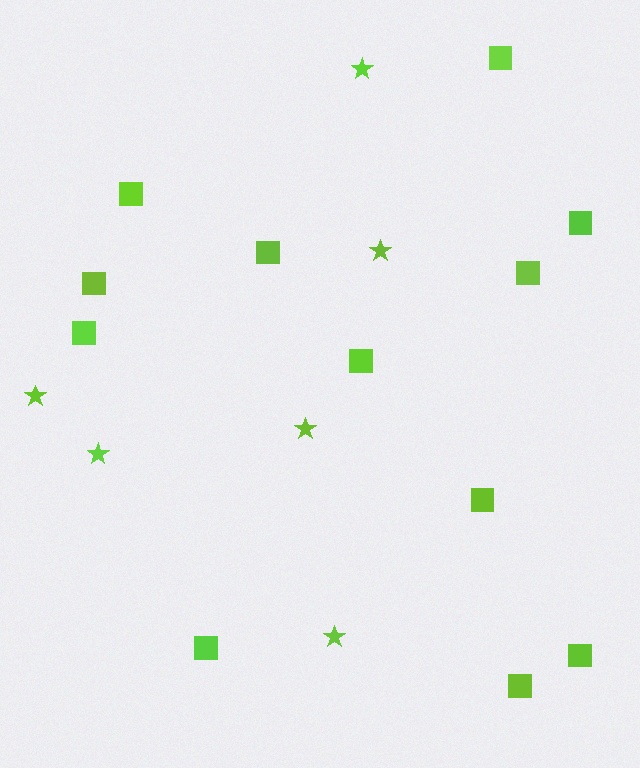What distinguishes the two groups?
There are 2 groups: one group of squares (12) and one group of stars (6).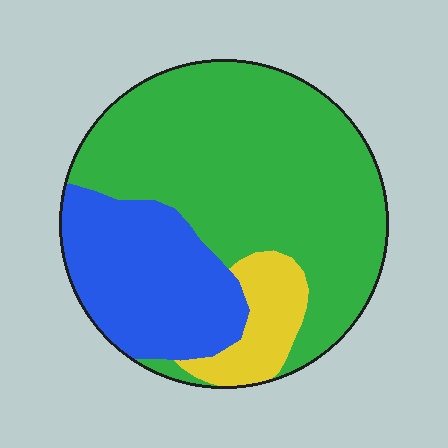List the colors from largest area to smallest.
From largest to smallest: green, blue, yellow.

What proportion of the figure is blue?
Blue takes up about one quarter (1/4) of the figure.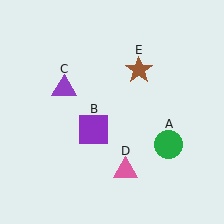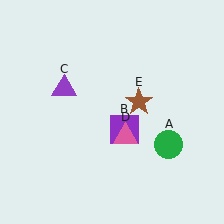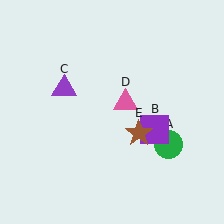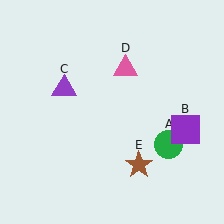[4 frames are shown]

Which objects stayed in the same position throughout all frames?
Green circle (object A) and purple triangle (object C) remained stationary.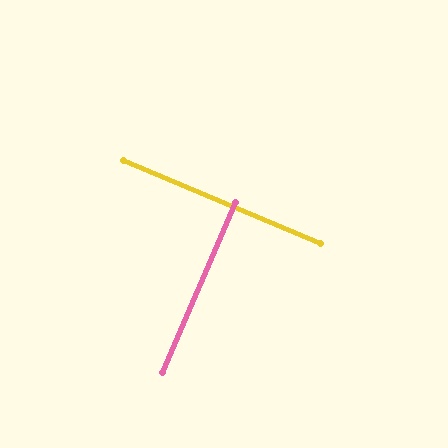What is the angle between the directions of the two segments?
Approximately 89 degrees.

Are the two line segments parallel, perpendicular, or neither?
Perpendicular — they meet at approximately 89°.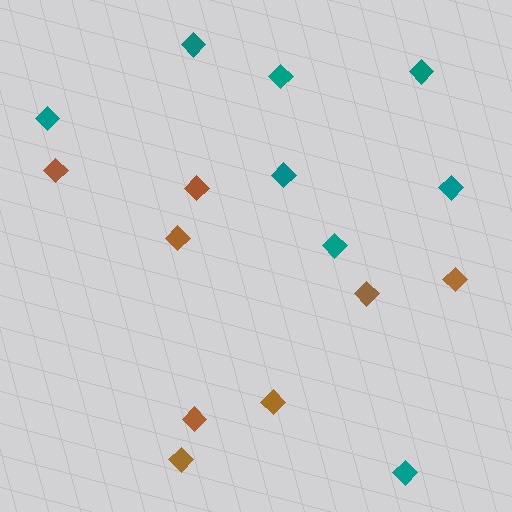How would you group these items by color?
There are 2 groups: one group of brown diamonds (8) and one group of teal diamonds (8).